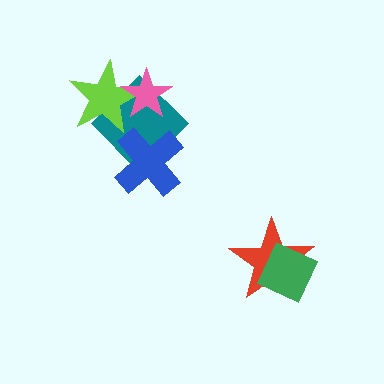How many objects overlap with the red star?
1 object overlaps with the red star.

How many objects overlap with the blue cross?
1 object overlaps with the blue cross.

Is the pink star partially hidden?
No, no other shape covers it.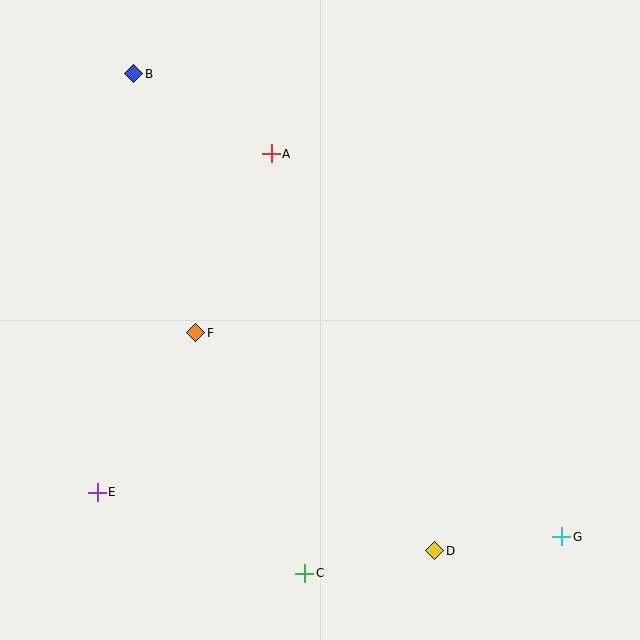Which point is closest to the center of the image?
Point F at (196, 333) is closest to the center.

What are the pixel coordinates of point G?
Point G is at (562, 537).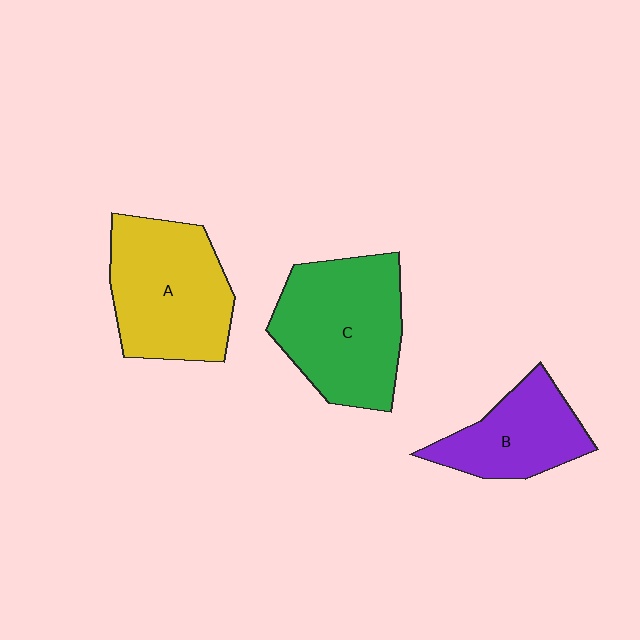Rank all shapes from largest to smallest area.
From largest to smallest: C (green), A (yellow), B (purple).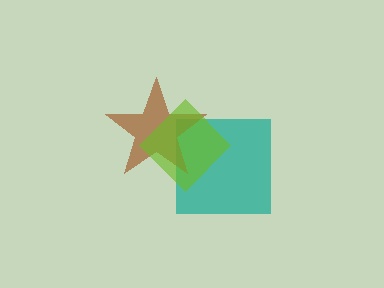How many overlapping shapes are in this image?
There are 3 overlapping shapes in the image.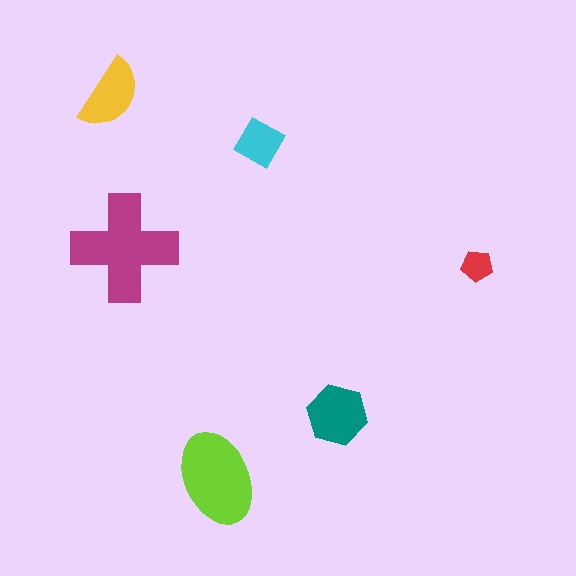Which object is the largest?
The magenta cross.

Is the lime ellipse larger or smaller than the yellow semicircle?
Larger.